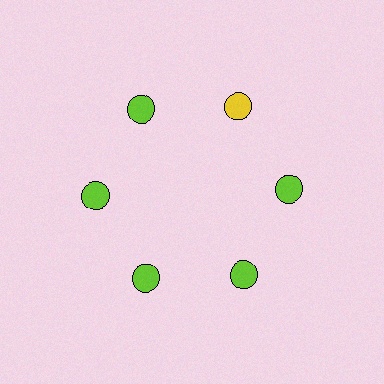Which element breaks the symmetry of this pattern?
The yellow circle at roughly the 1 o'clock position breaks the symmetry. All other shapes are lime circles.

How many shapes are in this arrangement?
There are 6 shapes arranged in a ring pattern.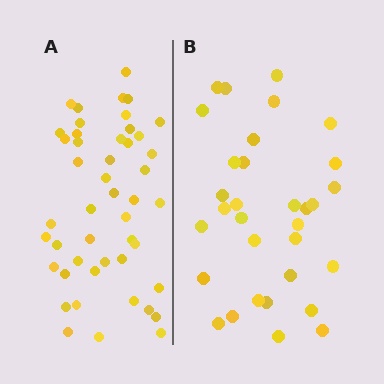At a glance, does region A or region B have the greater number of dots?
Region A (the left region) has more dots.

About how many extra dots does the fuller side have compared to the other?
Region A has approximately 15 more dots than region B.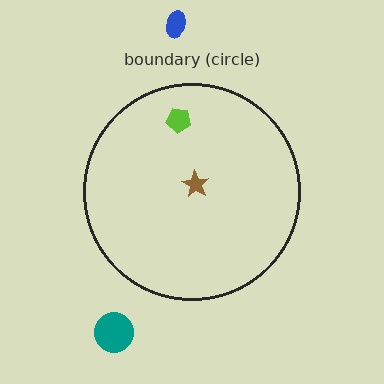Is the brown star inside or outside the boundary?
Inside.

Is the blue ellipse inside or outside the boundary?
Outside.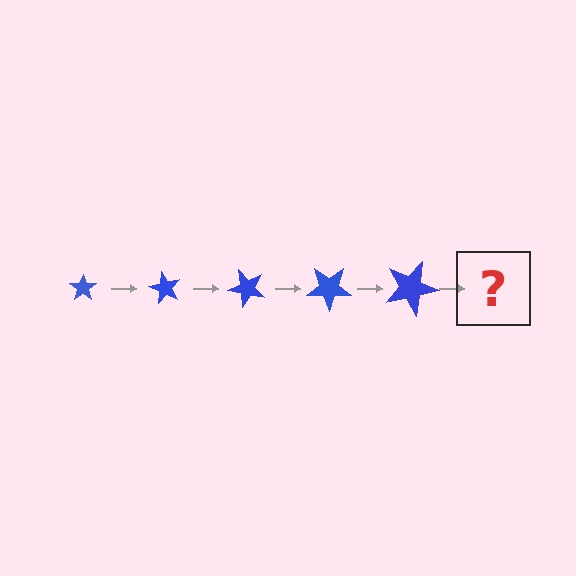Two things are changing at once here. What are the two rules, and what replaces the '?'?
The two rules are that the star grows larger each step and it rotates 60 degrees each step. The '?' should be a star, larger than the previous one and rotated 300 degrees from the start.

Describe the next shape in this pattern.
It should be a star, larger than the previous one and rotated 300 degrees from the start.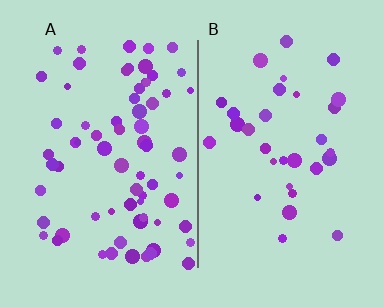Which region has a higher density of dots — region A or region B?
A (the left).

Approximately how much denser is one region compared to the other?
Approximately 2.2× — region A over region B.